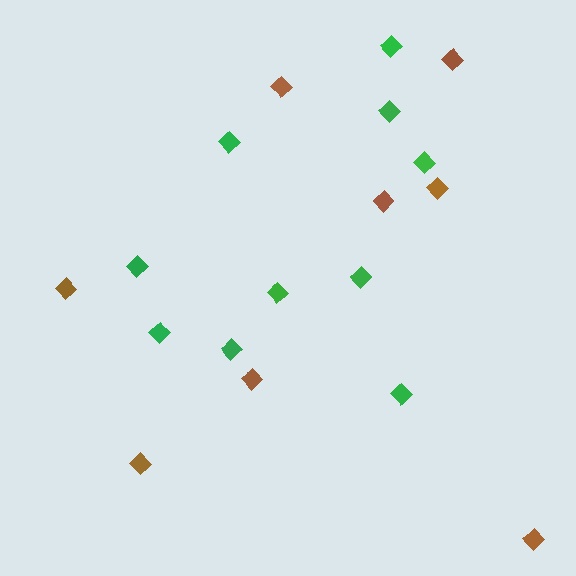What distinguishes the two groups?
There are 2 groups: one group of brown diamonds (8) and one group of green diamonds (10).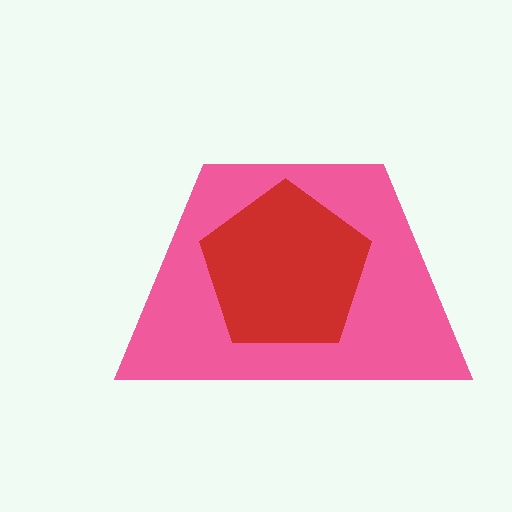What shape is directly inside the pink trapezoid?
The red pentagon.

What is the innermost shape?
The red pentagon.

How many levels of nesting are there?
2.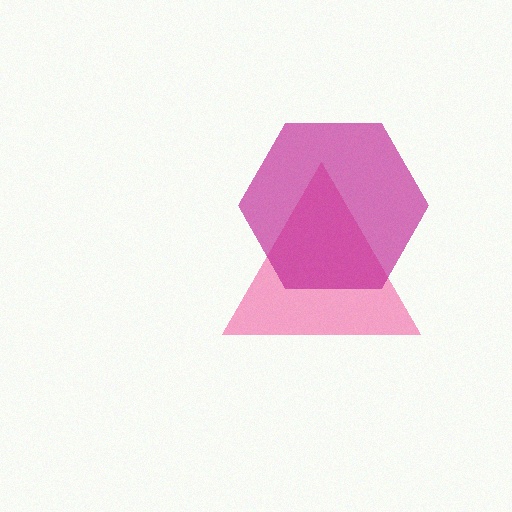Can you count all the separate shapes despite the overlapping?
Yes, there are 2 separate shapes.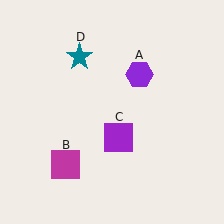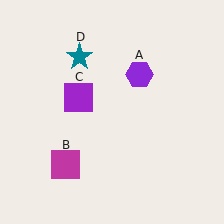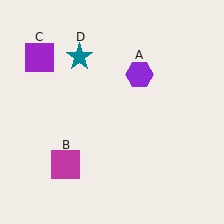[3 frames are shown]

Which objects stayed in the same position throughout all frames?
Purple hexagon (object A) and magenta square (object B) and teal star (object D) remained stationary.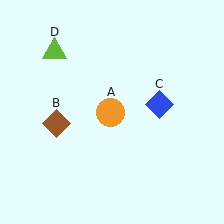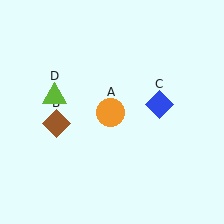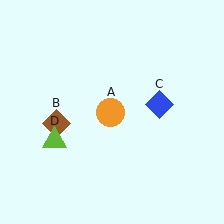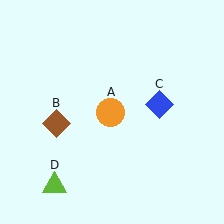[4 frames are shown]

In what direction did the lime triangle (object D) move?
The lime triangle (object D) moved down.